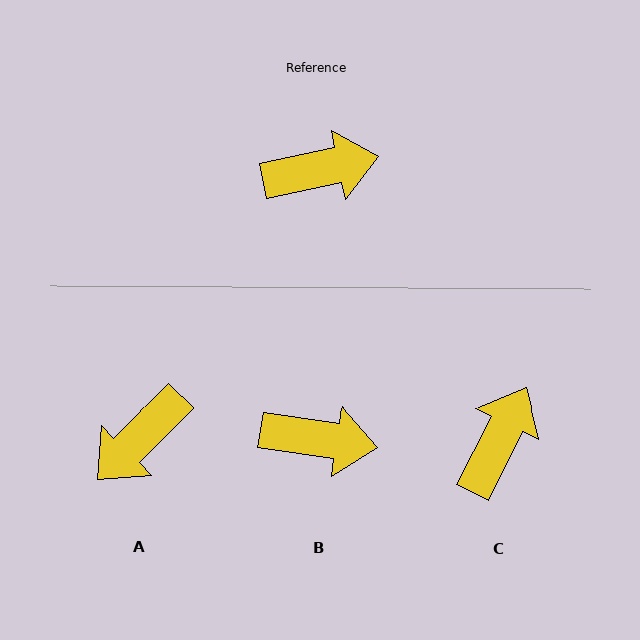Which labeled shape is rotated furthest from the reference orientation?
A, about 146 degrees away.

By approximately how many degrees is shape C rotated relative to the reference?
Approximately 52 degrees counter-clockwise.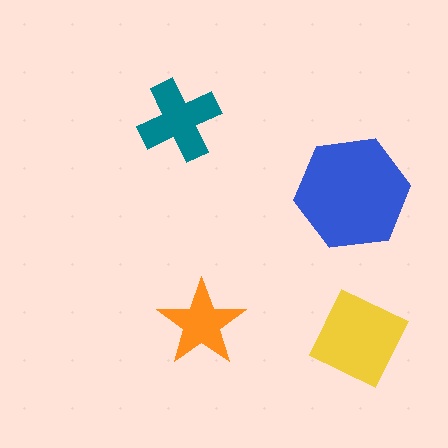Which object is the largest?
The blue hexagon.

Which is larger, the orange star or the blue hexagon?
The blue hexagon.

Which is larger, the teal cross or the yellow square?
The yellow square.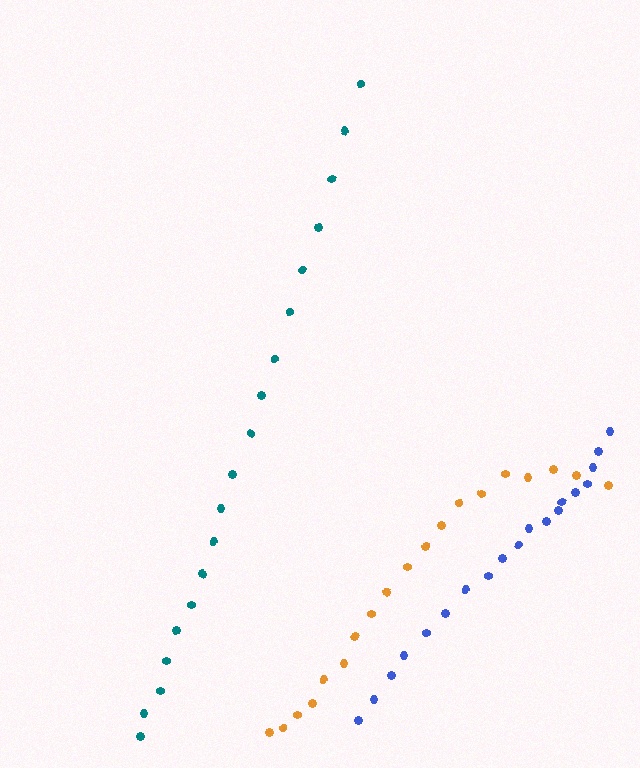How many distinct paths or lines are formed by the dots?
There are 3 distinct paths.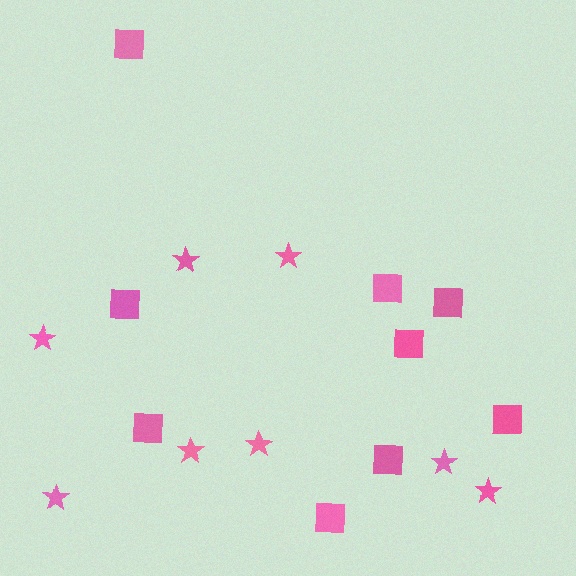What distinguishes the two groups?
There are 2 groups: one group of squares (9) and one group of stars (8).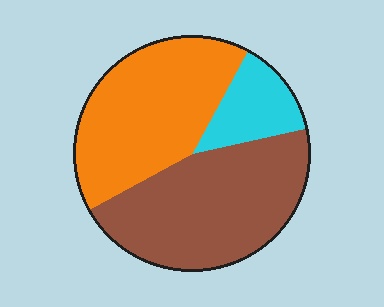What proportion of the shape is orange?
Orange covers about 40% of the shape.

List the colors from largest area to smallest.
From largest to smallest: brown, orange, cyan.